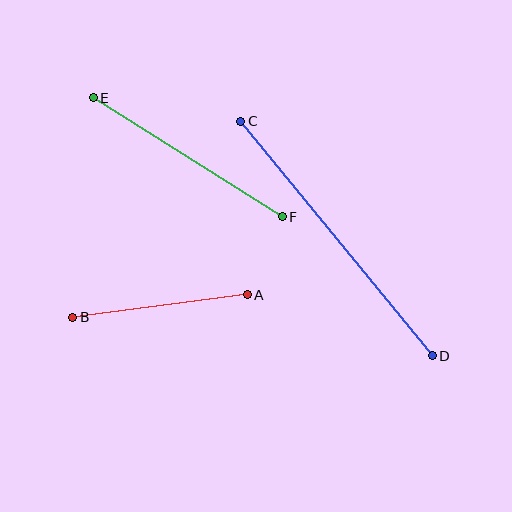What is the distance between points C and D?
The distance is approximately 303 pixels.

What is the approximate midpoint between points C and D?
The midpoint is at approximately (337, 238) pixels.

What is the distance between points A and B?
The distance is approximately 176 pixels.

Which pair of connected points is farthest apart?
Points C and D are farthest apart.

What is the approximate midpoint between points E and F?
The midpoint is at approximately (188, 157) pixels.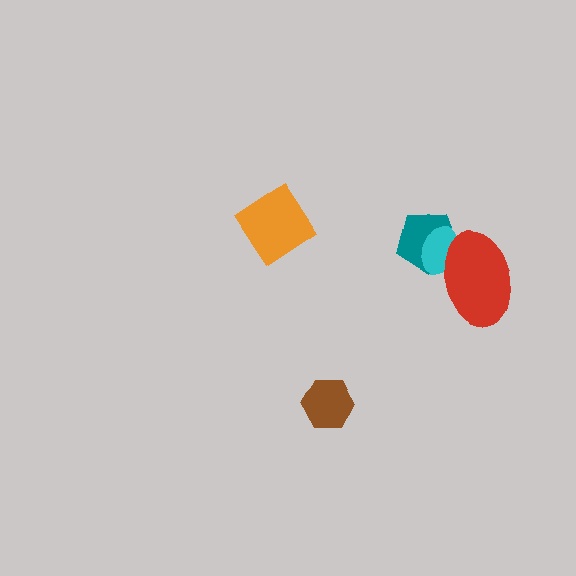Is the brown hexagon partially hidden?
No, no other shape covers it.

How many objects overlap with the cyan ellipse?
2 objects overlap with the cyan ellipse.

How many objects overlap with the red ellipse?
2 objects overlap with the red ellipse.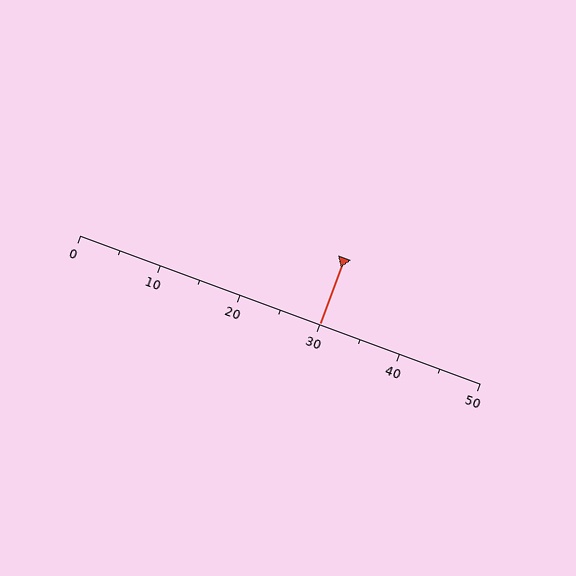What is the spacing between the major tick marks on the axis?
The major ticks are spaced 10 apart.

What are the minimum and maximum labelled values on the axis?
The axis runs from 0 to 50.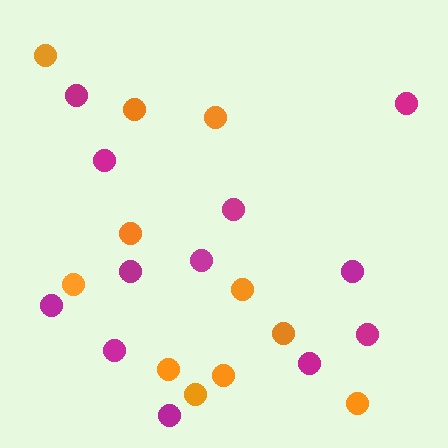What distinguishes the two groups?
There are 2 groups: one group of magenta circles (12) and one group of orange circles (11).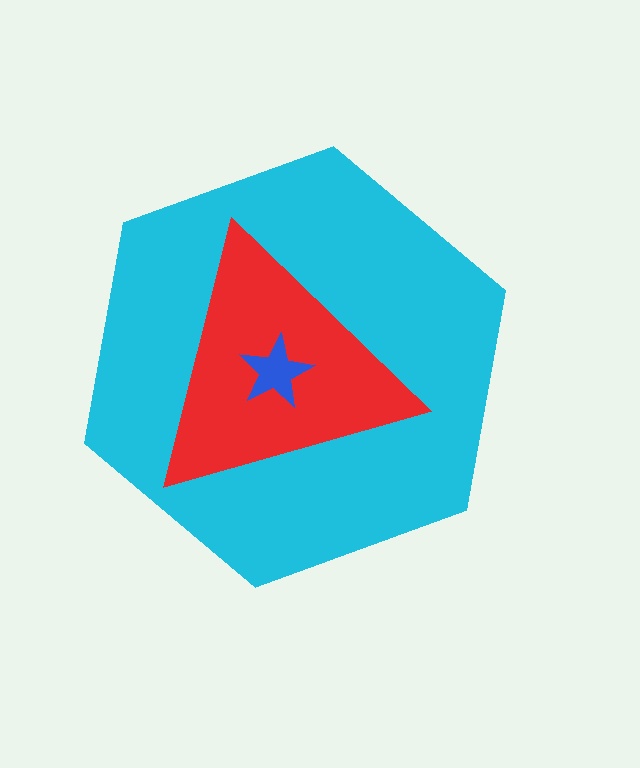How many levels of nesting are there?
3.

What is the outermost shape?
The cyan hexagon.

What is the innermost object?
The blue star.